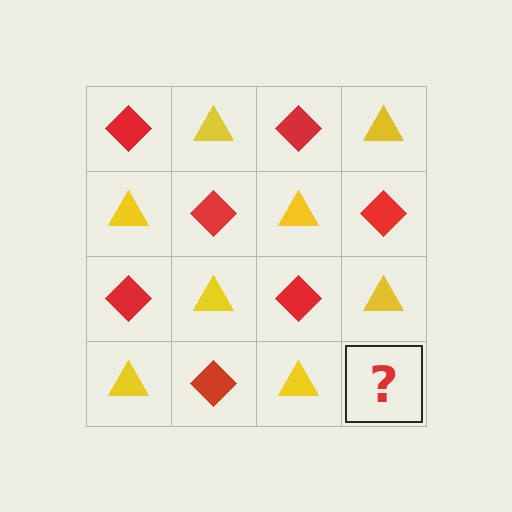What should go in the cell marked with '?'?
The missing cell should contain a red diamond.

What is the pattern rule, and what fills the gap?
The rule is that it alternates red diamond and yellow triangle in a checkerboard pattern. The gap should be filled with a red diamond.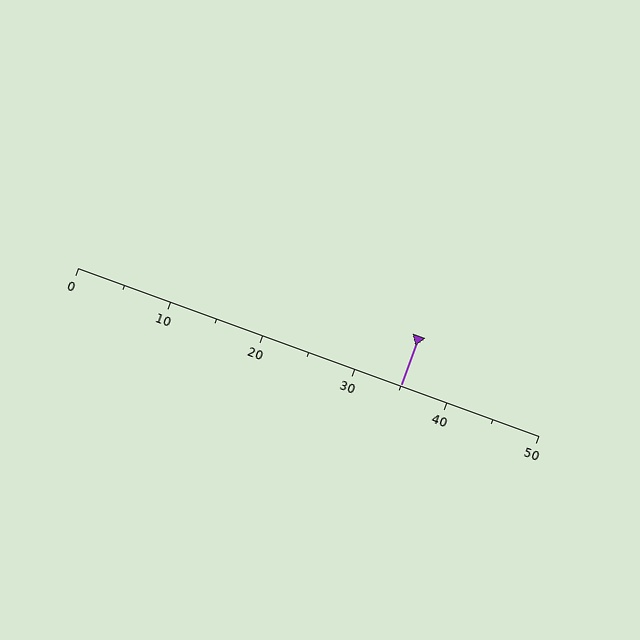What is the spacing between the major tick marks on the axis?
The major ticks are spaced 10 apart.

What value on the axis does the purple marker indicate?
The marker indicates approximately 35.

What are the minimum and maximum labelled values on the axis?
The axis runs from 0 to 50.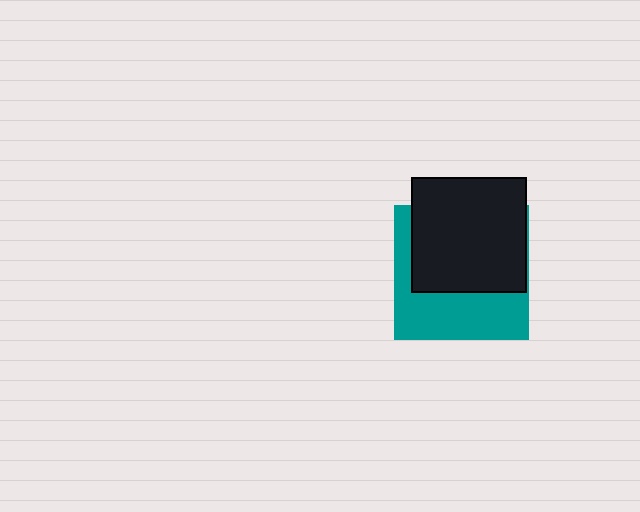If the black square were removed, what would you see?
You would see the complete teal square.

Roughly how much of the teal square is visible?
A small part of it is visible (roughly 44%).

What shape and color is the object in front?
The object in front is a black square.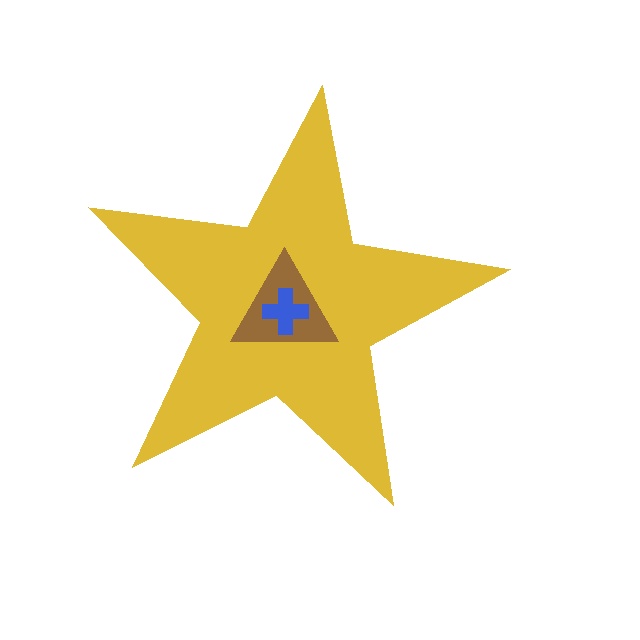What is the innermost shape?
The blue cross.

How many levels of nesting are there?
3.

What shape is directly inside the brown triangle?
The blue cross.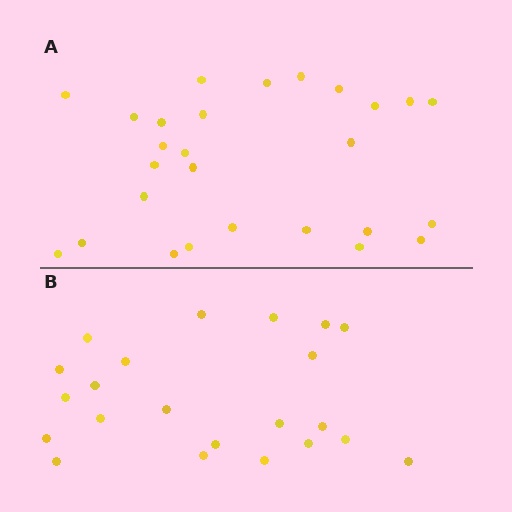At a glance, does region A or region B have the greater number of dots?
Region A (the top region) has more dots.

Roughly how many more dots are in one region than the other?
Region A has about 5 more dots than region B.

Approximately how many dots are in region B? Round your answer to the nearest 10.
About 20 dots. (The exact count is 22, which rounds to 20.)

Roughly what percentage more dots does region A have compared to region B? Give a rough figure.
About 25% more.